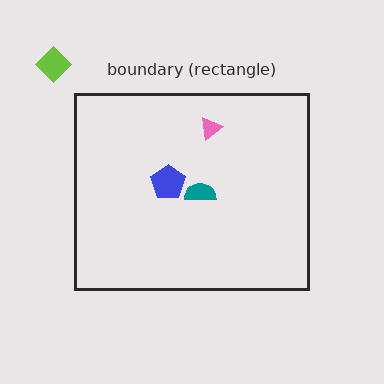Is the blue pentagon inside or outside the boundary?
Inside.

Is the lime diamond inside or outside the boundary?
Outside.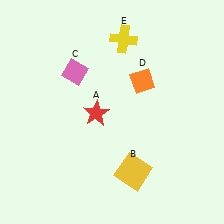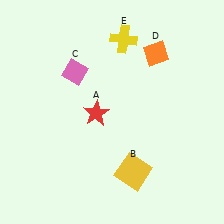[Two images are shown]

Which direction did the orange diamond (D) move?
The orange diamond (D) moved up.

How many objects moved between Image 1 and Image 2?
1 object moved between the two images.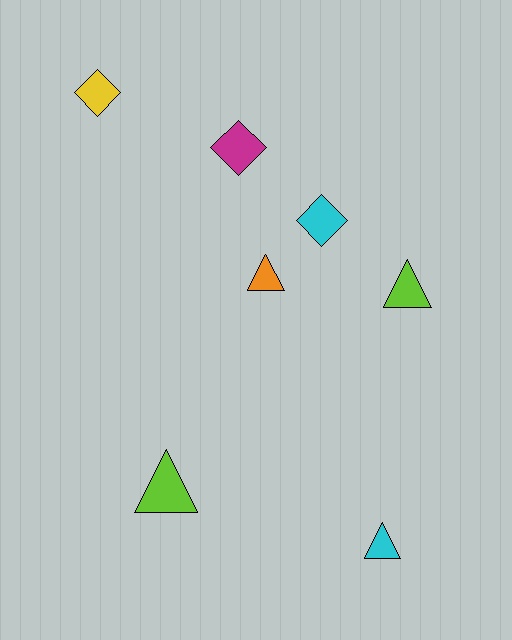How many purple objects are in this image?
There are no purple objects.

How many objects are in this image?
There are 7 objects.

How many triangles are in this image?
There are 4 triangles.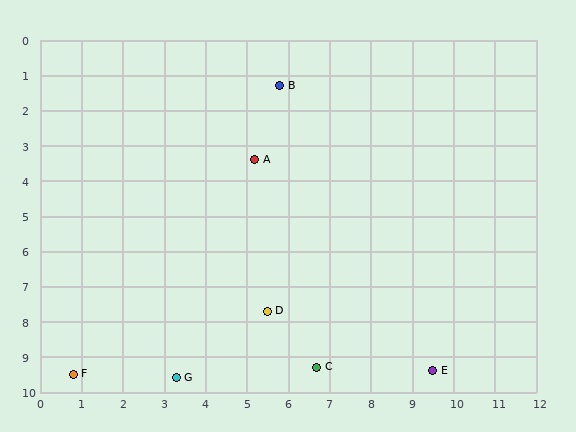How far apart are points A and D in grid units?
Points A and D are about 4.3 grid units apart.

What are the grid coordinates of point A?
Point A is at approximately (5.2, 3.4).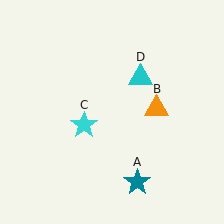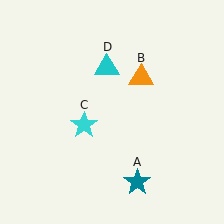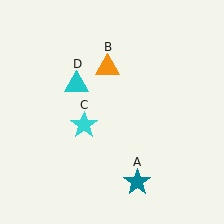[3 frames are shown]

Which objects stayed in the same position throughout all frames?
Teal star (object A) and cyan star (object C) remained stationary.